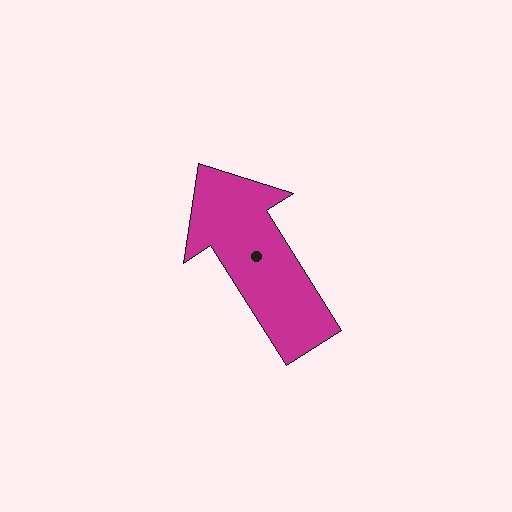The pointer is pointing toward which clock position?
Roughly 11 o'clock.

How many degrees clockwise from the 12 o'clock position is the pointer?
Approximately 328 degrees.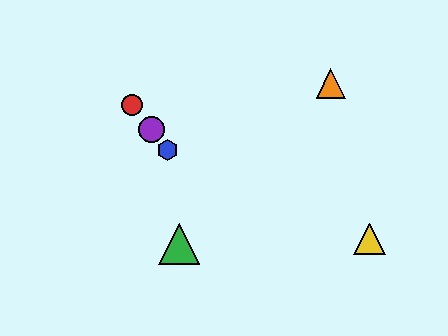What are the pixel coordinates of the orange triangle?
The orange triangle is at (331, 84).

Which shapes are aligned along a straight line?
The red circle, the blue hexagon, the purple circle are aligned along a straight line.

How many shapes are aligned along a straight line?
3 shapes (the red circle, the blue hexagon, the purple circle) are aligned along a straight line.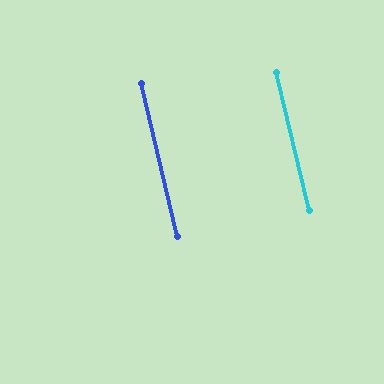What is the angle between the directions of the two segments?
Approximately 0 degrees.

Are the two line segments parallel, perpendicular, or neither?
Parallel — their directions differ by only 0.2°.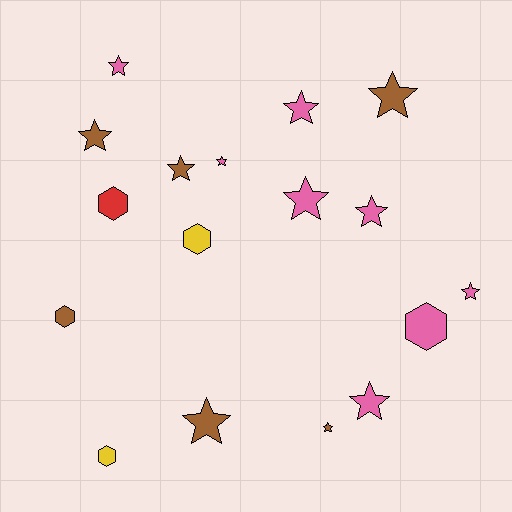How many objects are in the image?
There are 17 objects.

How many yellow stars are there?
There are no yellow stars.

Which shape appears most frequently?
Star, with 12 objects.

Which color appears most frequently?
Pink, with 8 objects.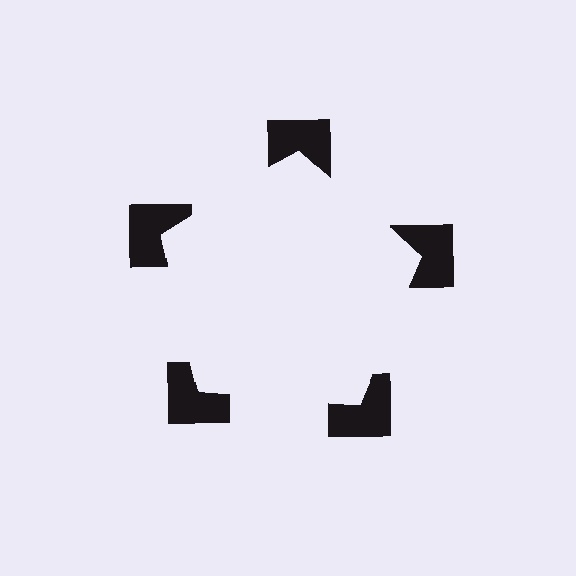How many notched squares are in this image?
There are 5 — one at each vertex of the illusory pentagon.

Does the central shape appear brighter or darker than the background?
It typically appears slightly brighter than the background, even though no actual brightness change is drawn.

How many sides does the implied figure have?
5 sides.